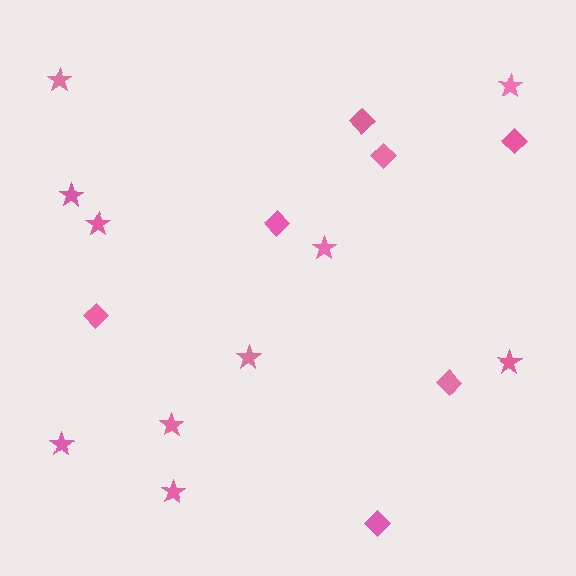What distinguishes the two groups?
There are 2 groups: one group of stars (10) and one group of diamonds (7).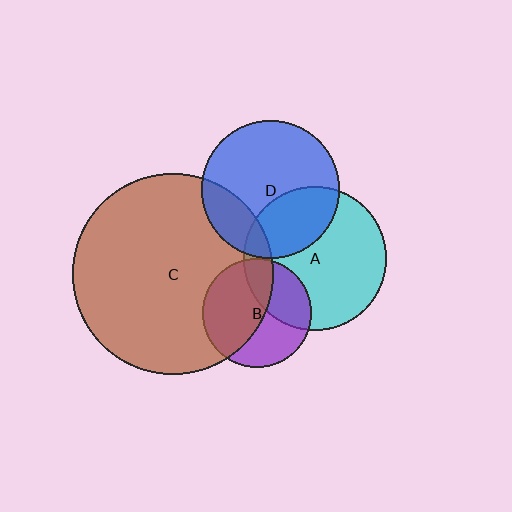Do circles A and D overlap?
Yes.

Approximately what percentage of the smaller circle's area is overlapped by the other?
Approximately 30%.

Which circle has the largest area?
Circle C (brown).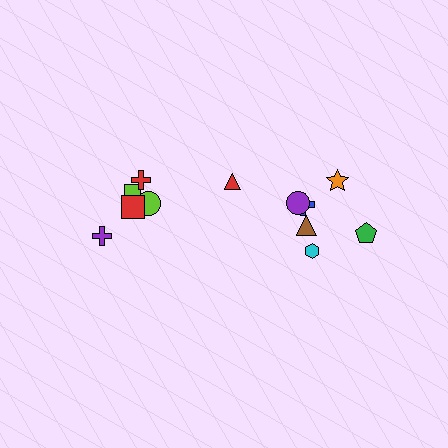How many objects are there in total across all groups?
There are 12 objects.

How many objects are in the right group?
There are 7 objects.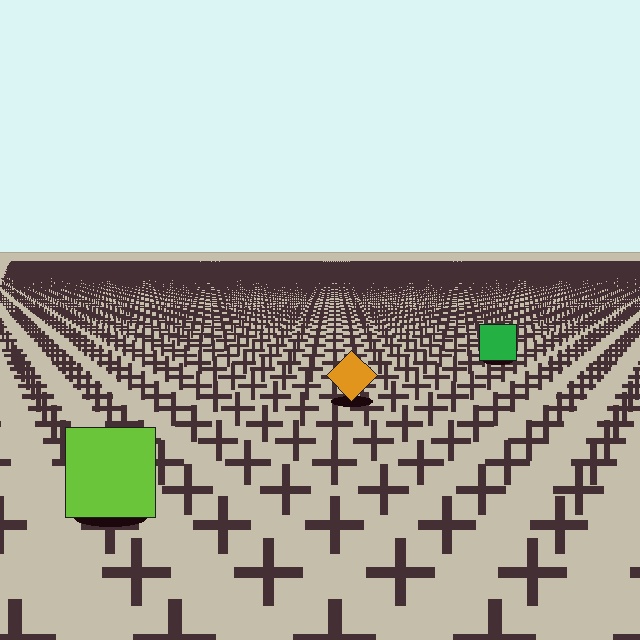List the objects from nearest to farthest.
From nearest to farthest: the lime square, the orange diamond, the green square.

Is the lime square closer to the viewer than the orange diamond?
Yes. The lime square is closer — you can tell from the texture gradient: the ground texture is coarser near it.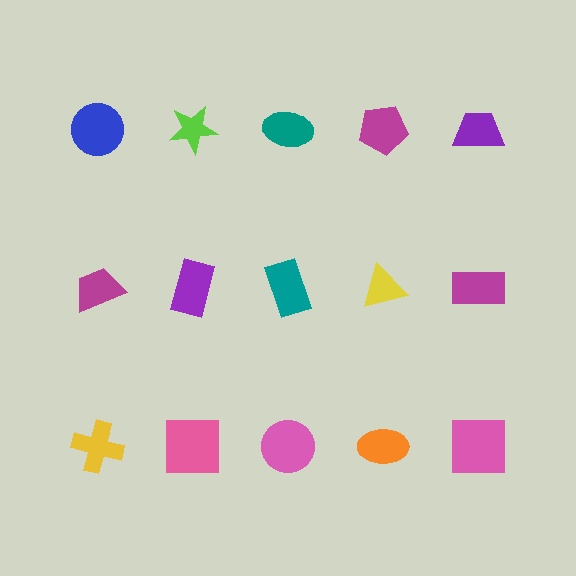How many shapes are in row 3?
5 shapes.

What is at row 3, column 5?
A pink square.